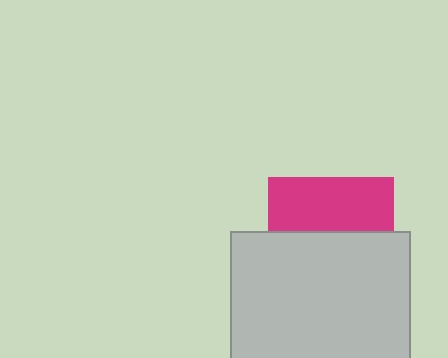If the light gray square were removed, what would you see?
You would see the complete magenta square.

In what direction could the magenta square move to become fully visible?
The magenta square could move up. That would shift it out from behind the light gray square entirely.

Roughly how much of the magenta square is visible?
A small part of it is visible (roughly 43%).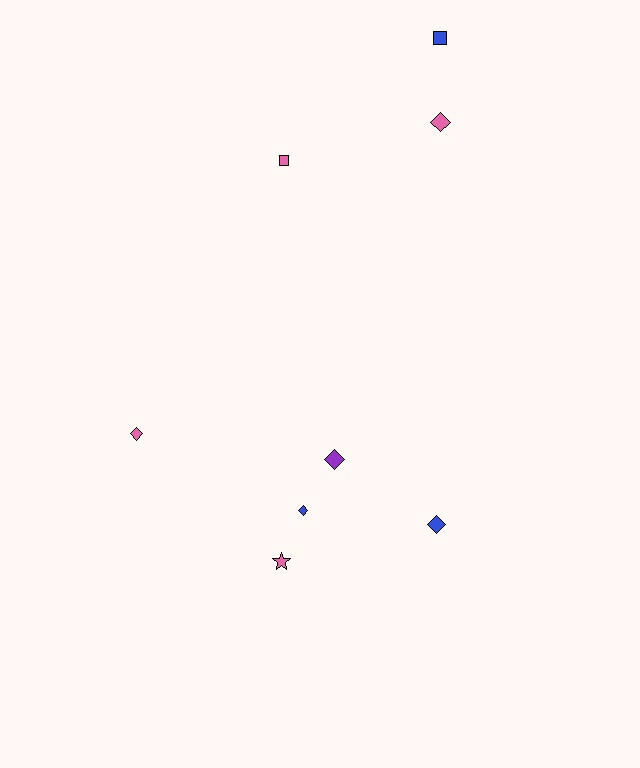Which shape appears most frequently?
Diamond, with 5 objects.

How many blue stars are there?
There are no blue stars.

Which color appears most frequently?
Pink, with 4 objects.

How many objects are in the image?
There are 8 objects.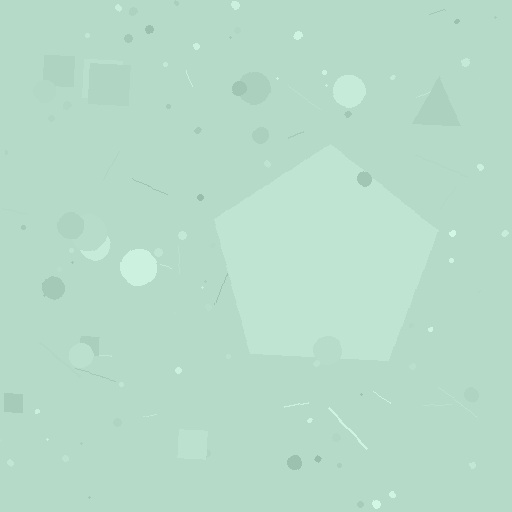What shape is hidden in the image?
A pentagon is hidden in the image.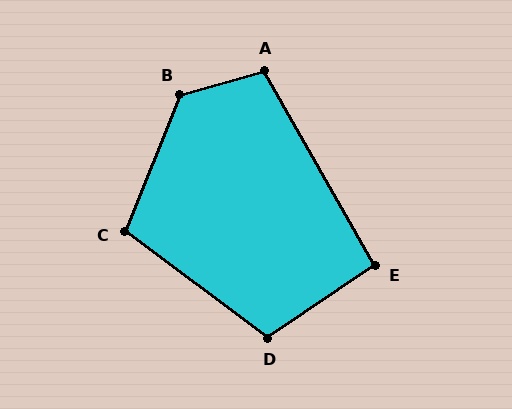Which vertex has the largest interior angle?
B, at approximately 127 degrees.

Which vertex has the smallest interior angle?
E, at approximately 94 degrees.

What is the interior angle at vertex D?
Approximately 109 degrees (obtuse).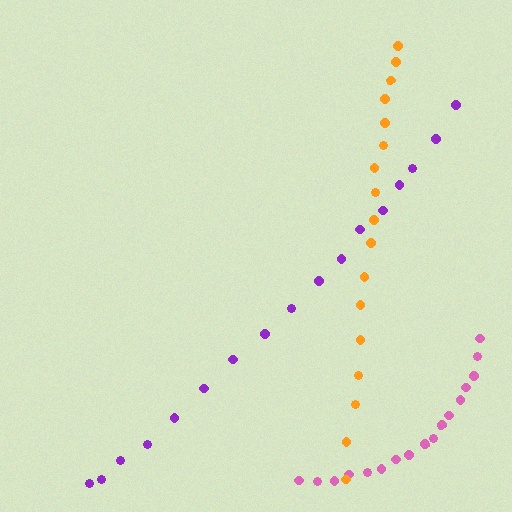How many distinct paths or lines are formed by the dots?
There are 3 distinct paths.